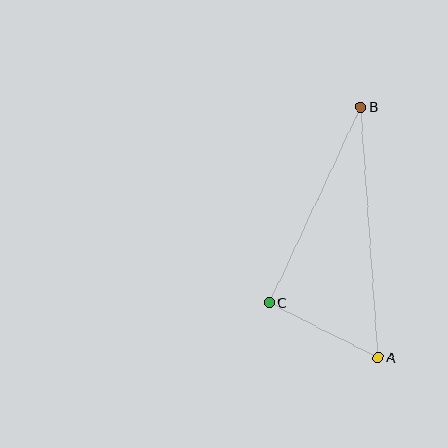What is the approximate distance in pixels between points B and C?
The distance between B and C is approximately 216 pixels.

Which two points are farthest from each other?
Points A and B are farthest from each other.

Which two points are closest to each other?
Points A and C are closest to each other.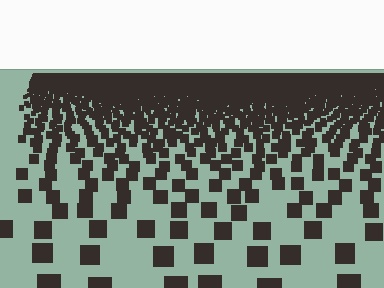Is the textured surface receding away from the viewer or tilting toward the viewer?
The surface is receding away from the viewer. Texture elements get smaller and denser toward the top.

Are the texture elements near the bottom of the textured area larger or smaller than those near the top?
Larger. Near the bottom, elements are closer to the viewer and appear at a bigger on-screen size.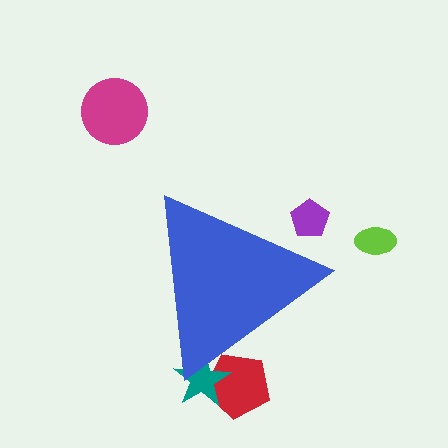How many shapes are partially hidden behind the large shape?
3 shapes are partially hidden.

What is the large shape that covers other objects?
A blue triangle.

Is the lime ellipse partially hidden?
No, the lime ellipse is fully visible.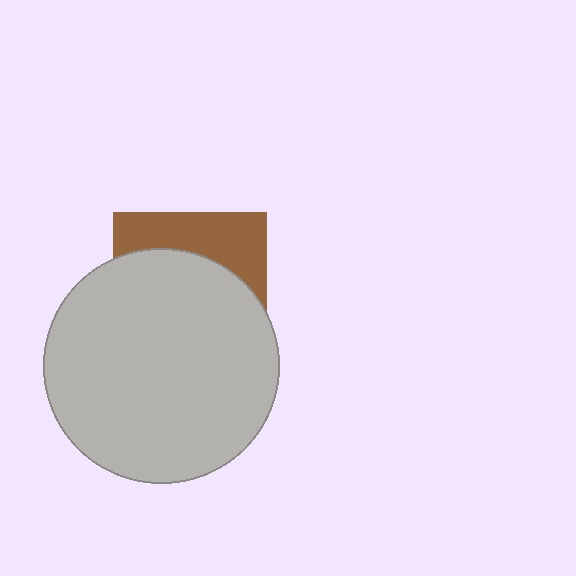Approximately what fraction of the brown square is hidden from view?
Roughly 67% of the brown square is hidden behind the light gray circle.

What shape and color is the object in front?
The object in front is a light gray circle.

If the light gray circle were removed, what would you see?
You would see the complete brown square.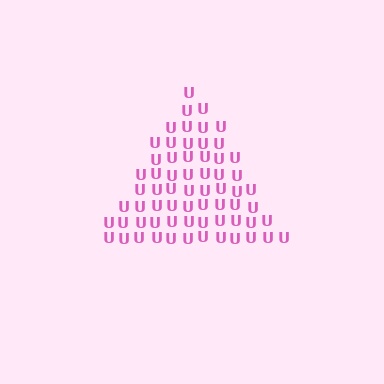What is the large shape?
The large shape is a triangle.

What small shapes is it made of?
It is made of small letter U's.